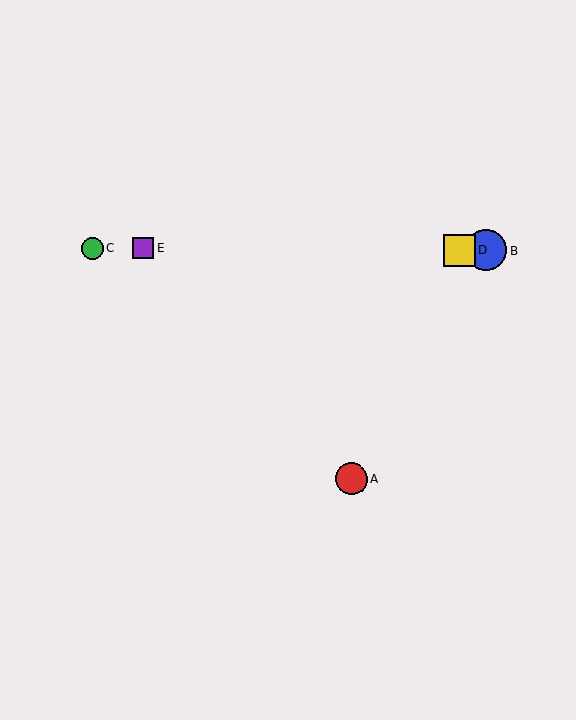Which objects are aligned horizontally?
Objects B, C, D, E are aligned horizontally.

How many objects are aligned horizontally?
4 objects (B, C, D, E) are aligned horizontally.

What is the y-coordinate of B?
Object B is at y≈250.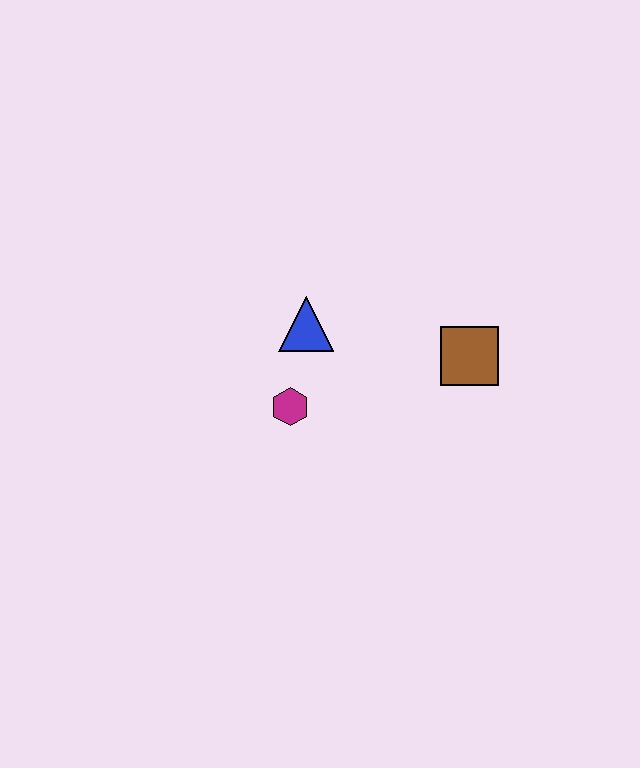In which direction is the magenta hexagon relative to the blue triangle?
The magenta hexagon is below the blue triangle.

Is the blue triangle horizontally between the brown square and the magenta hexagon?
Yes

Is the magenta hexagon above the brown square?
No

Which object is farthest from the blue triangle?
The brown square is farthest from the blue triangle.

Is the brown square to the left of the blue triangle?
No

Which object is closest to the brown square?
The blue triangle is closest to the brown square.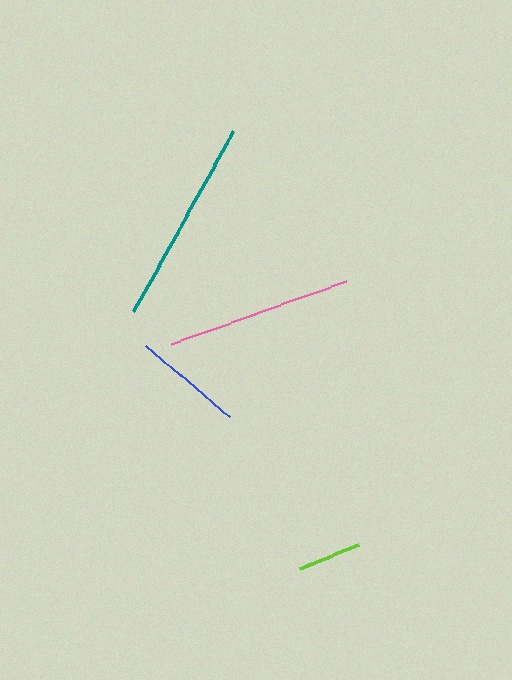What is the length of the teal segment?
The teal segment is approximately 206 pixels long.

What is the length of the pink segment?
The pink segment is approximately 185 pixels long.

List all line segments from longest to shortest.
From longest to shortest: teal, pink, blue, lime.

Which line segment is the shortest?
The lime line is the shortest at approximately 64 pixels.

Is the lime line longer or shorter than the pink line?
The pink line is longer than the lime line.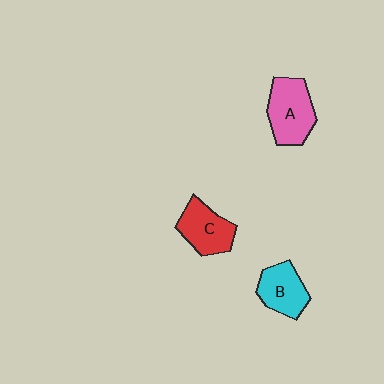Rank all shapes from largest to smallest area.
From largest to smallest: A (pink), C (red), B (cyan).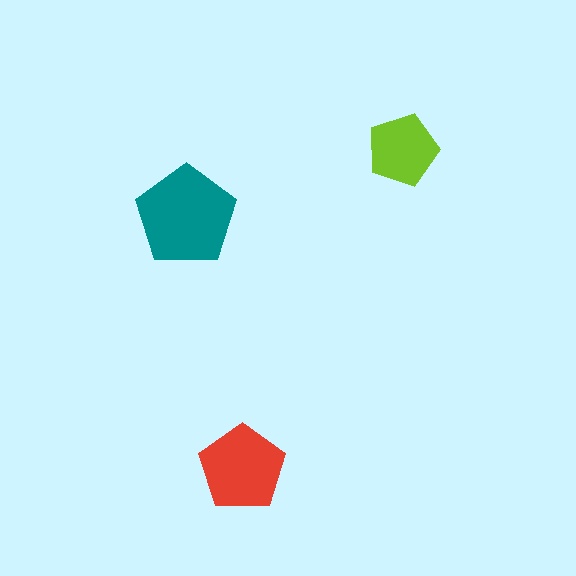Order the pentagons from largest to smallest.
the teal one, the red one, the lime one.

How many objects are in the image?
There are 3 objects in the image.